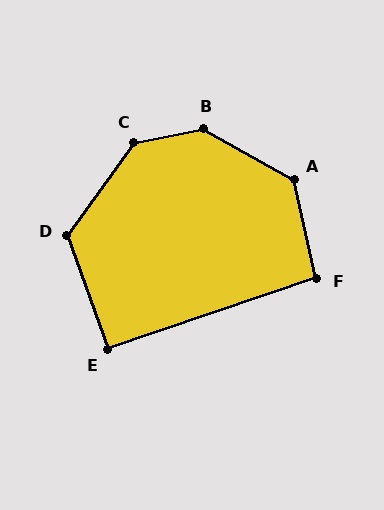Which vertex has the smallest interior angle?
E, at approximately 91 degrees.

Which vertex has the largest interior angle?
B, at approximately 139 degrees.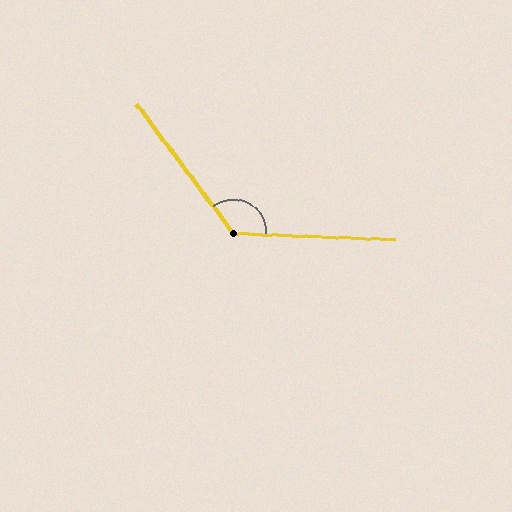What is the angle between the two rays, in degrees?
Approximately 129 degrees.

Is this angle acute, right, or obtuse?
It is obtuse.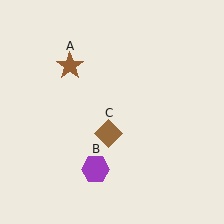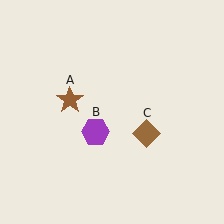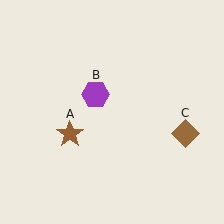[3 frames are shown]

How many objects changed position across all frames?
3 objects changed position: brown star (object A), purple hexagon (object B), brown diamond (object C).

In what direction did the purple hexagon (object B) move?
The purple hexagon (object B) moved up.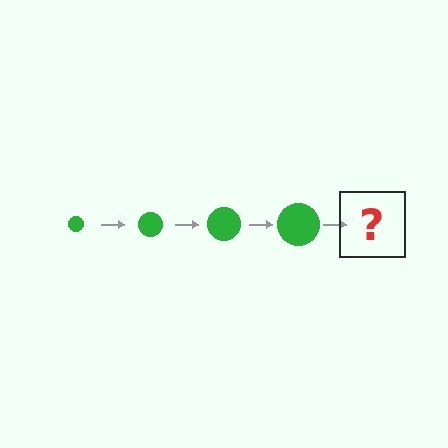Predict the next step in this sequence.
The next step is a green circle, larger than the previous one.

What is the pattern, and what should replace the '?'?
The pattern is that the circle gets progressively larger each step. The '?' should be a green circle, larger than the previous one.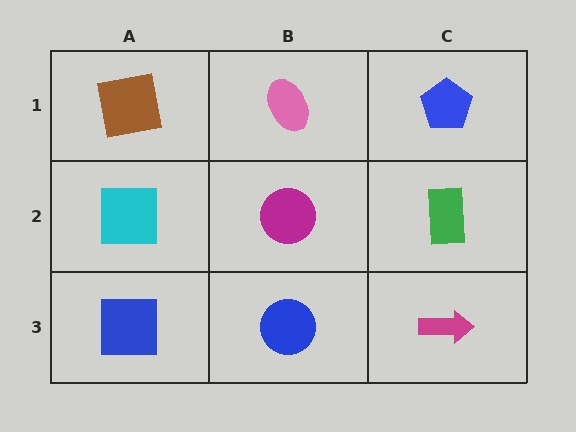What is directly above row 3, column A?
A cyan square.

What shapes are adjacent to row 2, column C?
A blue pentagon (row 1, column C), a magenta arrow (row 3, column C), a magenta circle (row 2, column B).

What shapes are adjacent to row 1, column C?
A green rectangle (row 2, column C), a pink ellipse (row 1, column B).